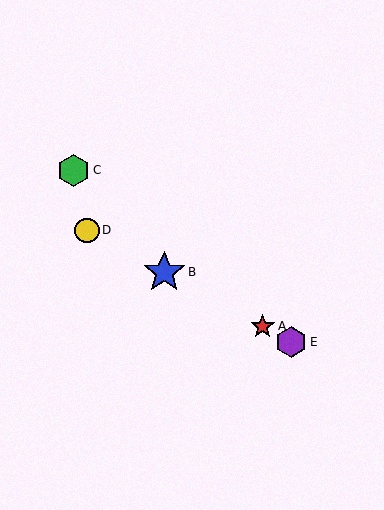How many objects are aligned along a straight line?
4 objects (A, B, D, E) are aligned along a straight line.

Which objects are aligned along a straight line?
Objects A, B, D, E are aligned along a straight line.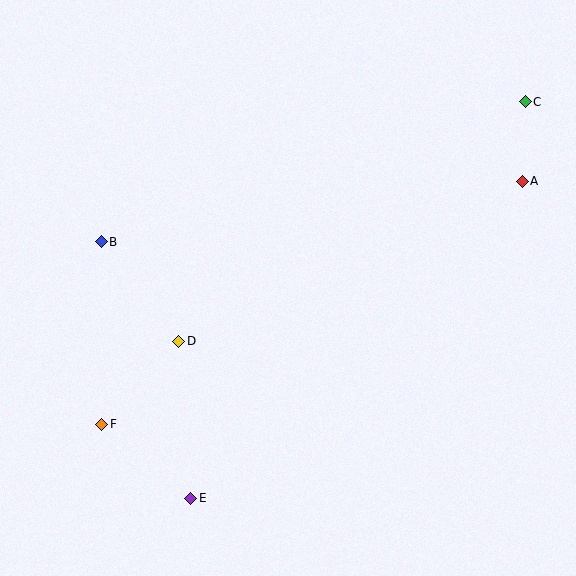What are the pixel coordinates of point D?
Point D is at (179, 341).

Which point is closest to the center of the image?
Point D at (179, 341) is closest to the center.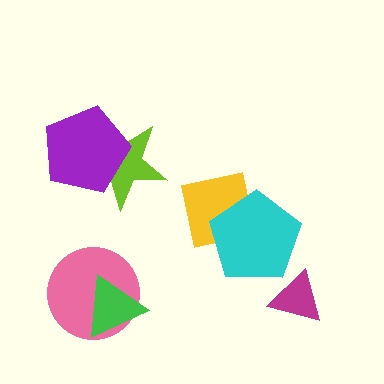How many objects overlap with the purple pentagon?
1 object overlaps with the purple pentagon.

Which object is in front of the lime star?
The purple pentagon is in front of the lime star.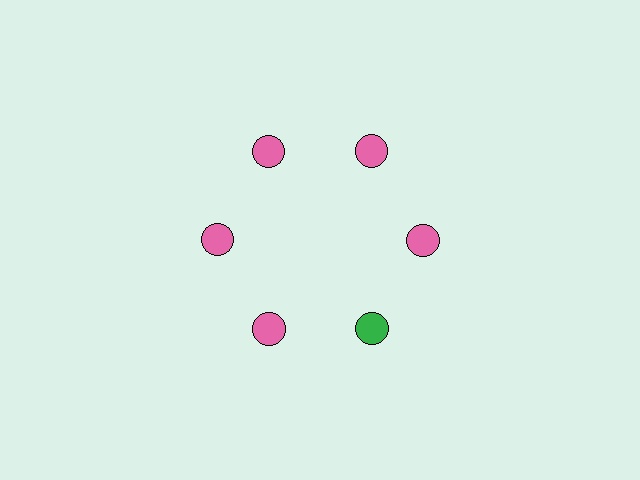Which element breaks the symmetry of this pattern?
The green circle at roughly the 5 o'clock position breaks the symmetry. All other shapes are pink circles.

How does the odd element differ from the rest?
It has a different color: green instead of pink.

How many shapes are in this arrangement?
There are 6 shapes arranged in a ring pattern.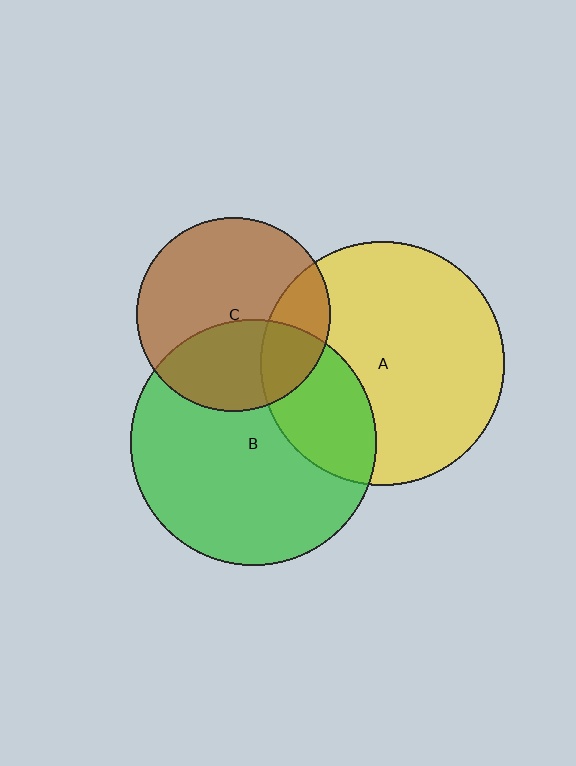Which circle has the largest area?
Circle B (green).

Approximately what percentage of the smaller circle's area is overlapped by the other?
Approximately 35%.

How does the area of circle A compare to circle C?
Approximately 1.6 times.